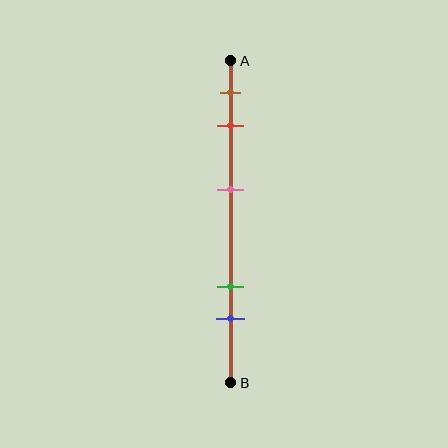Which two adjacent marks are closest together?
The brown and red marks are the closest adjacent pair.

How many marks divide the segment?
There are 5 marks dividing the segment.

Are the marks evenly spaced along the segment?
No, the marks are not evenly spaced.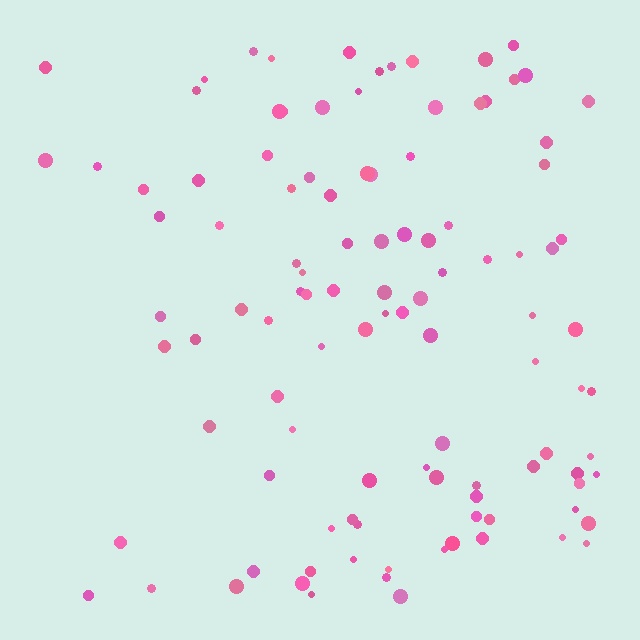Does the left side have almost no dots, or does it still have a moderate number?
Still a moderate number, just noticeably fewer than the right.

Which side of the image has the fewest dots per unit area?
The left.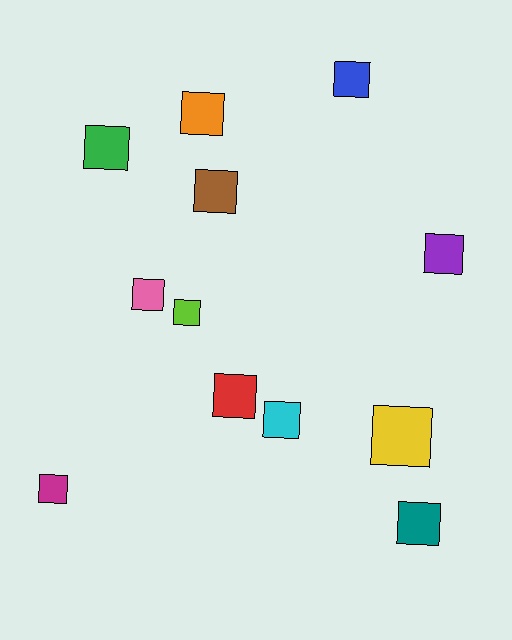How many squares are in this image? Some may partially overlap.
There are 12 squares.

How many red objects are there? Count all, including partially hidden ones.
There is 1 red object.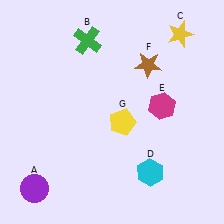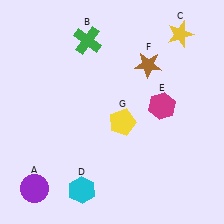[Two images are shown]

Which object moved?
The cyan hexagon (D) moved left.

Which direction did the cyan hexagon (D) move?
The cyan hexagon (D) moved left.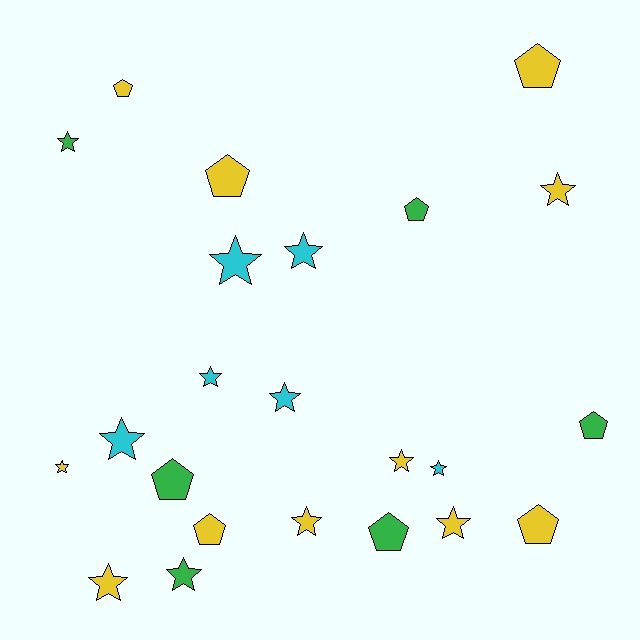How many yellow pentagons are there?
There are 5 yellow pentagons.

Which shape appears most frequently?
Star, with 14 objects.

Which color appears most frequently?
Yellow, with 11 objects.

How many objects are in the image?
There are 23 objects.